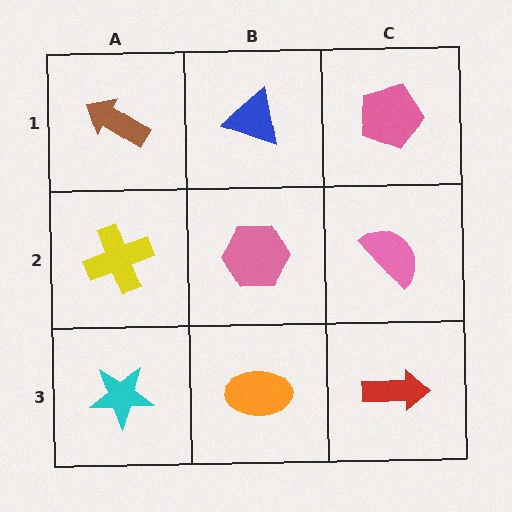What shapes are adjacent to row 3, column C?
A pink semicircle (row 2, column C), an orange ellipse (row 3, column B).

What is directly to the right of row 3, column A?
An orange ellipse.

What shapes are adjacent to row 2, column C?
A pink pentagon (row 1, column C), a red arrow (row 3, column C), a pink hexagon (row 2, column B).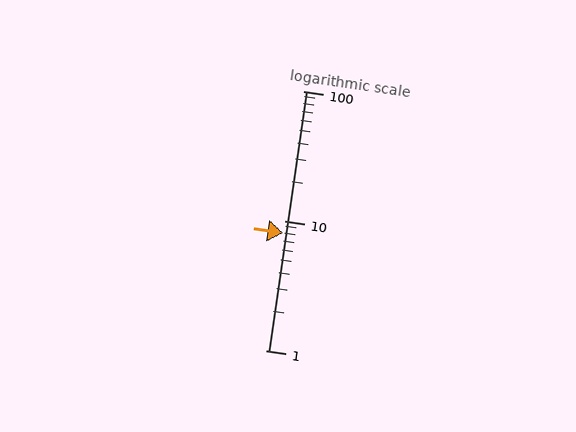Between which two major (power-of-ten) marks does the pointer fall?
The pointer is between 1 and 10.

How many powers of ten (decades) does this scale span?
The scale spans 2 decades, from 1 to 100.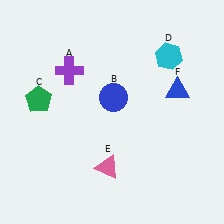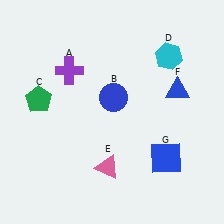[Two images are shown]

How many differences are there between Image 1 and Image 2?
There is 1 difference between the two images.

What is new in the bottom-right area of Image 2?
A blue square (G) was added in the bottom-right area of Image 2.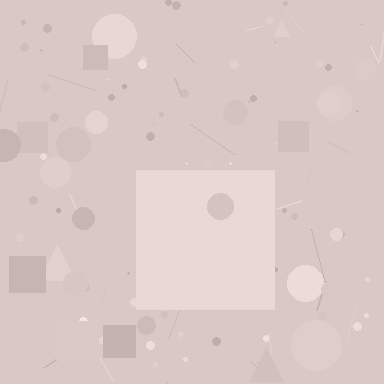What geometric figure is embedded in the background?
A square is embedded in the background.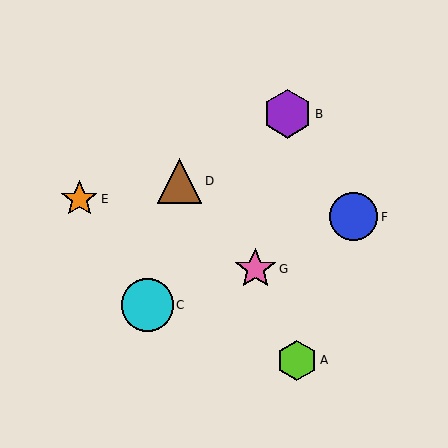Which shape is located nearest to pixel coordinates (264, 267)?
The pink star (labeled G) at (255, 269) is nearest to that location.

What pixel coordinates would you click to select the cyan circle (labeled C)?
Click at (147, 305) to select the cyan circle C.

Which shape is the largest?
The cyan circle (labeled C) is the largest.